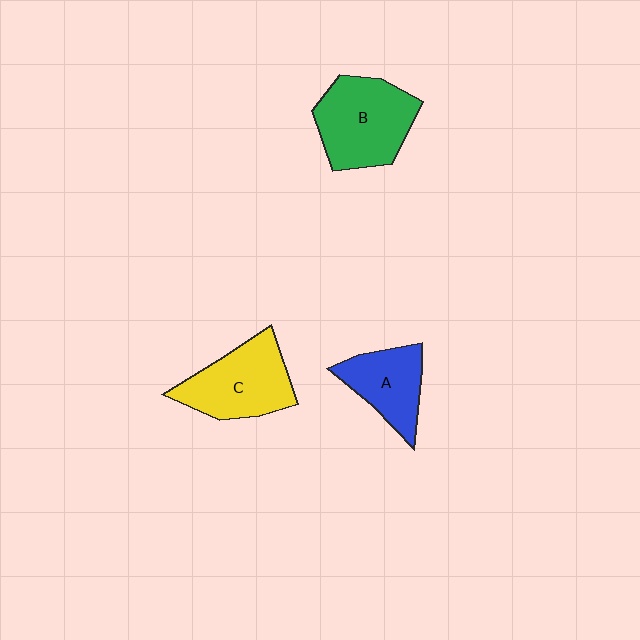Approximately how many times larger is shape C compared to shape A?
Approximately 1.3 times.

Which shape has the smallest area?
Shape A (blue).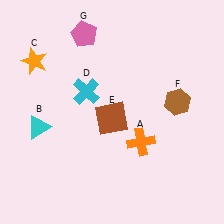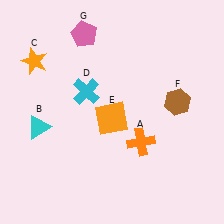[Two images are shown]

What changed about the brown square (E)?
In Image 1, E is brown. In Image 2, it changed to orange.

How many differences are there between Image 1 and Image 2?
There is 1 difference between the two images.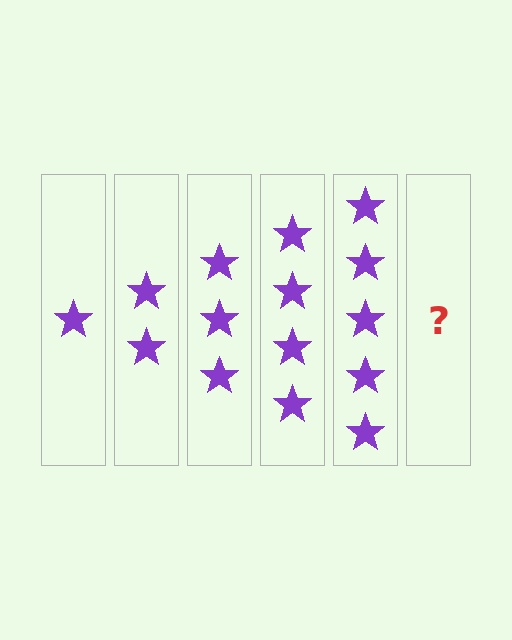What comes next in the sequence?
The next element should be 6 stars.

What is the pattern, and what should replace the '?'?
The pattern is that each step adds one more star. The '?' should be 6 stars.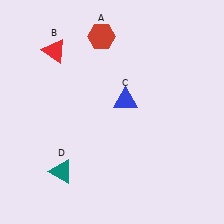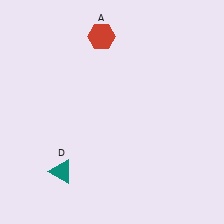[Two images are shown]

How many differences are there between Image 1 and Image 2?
There are 2 differences between the two images.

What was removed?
The blue triangle (C), the red triangle (B) were removed in Image 2.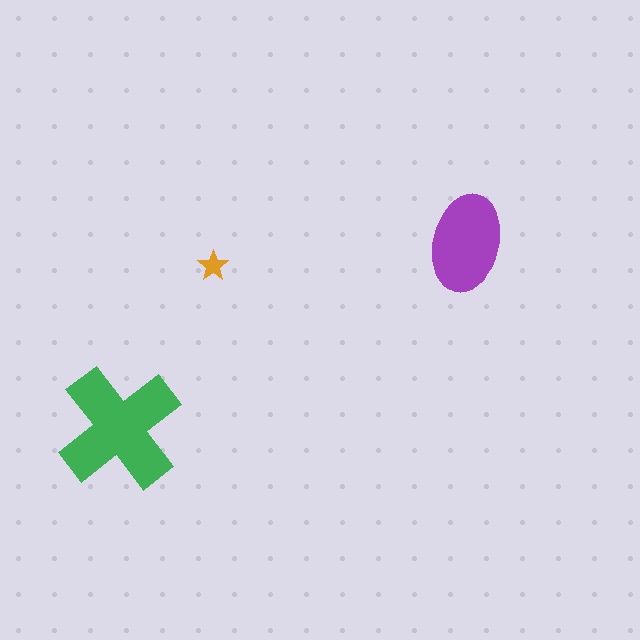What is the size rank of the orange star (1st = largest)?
3rd.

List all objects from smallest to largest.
The orange star, the purple ellipse, the green cross.